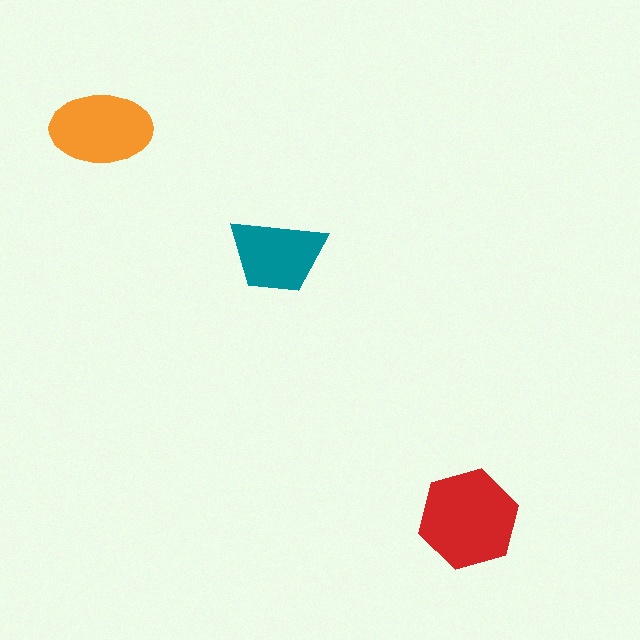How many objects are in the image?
There are 3 objects in the image.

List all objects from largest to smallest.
The red hexagon, the orange ellipse, the teal trapezoid.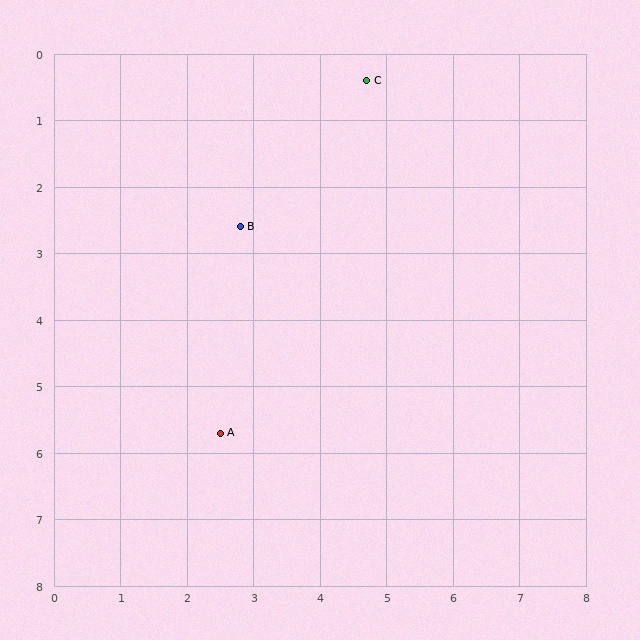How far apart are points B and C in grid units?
Points B and C are about 2.9 grid units apart.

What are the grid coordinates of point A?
Point A is at approximately (2.5, 5.7).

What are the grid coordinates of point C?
Point C is at approximately (4.7, 0.4).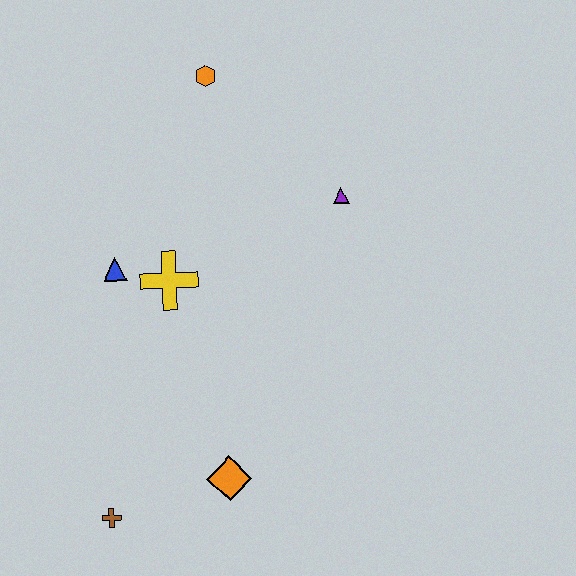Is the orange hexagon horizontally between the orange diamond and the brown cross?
Yes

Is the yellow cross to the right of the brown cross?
Yes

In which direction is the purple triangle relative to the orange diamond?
The purple triangle is above the orange diamond.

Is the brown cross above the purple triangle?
No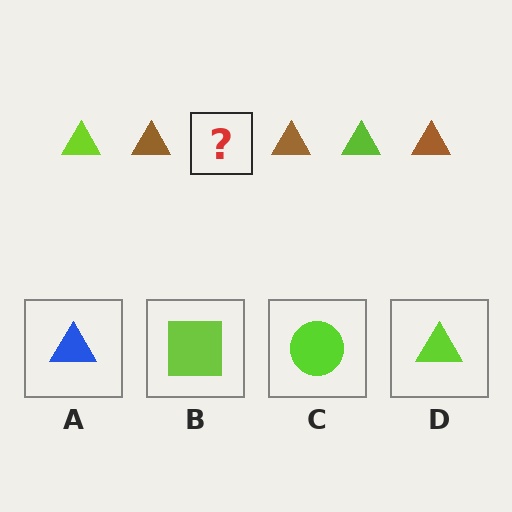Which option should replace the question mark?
Option D.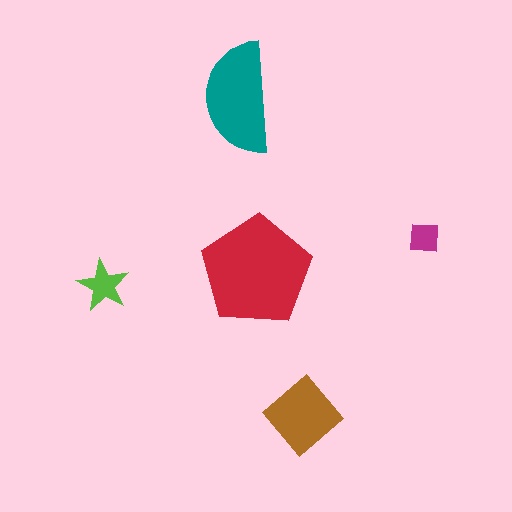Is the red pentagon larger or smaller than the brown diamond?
Larger.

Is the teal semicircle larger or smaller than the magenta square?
Larger.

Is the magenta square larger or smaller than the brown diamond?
Smaller.